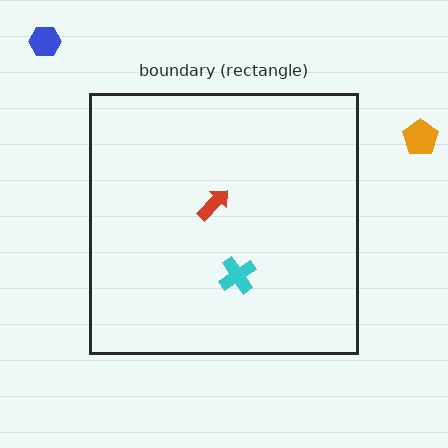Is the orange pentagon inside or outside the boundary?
Outside.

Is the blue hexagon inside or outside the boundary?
Outside.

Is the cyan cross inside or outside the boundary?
Inside.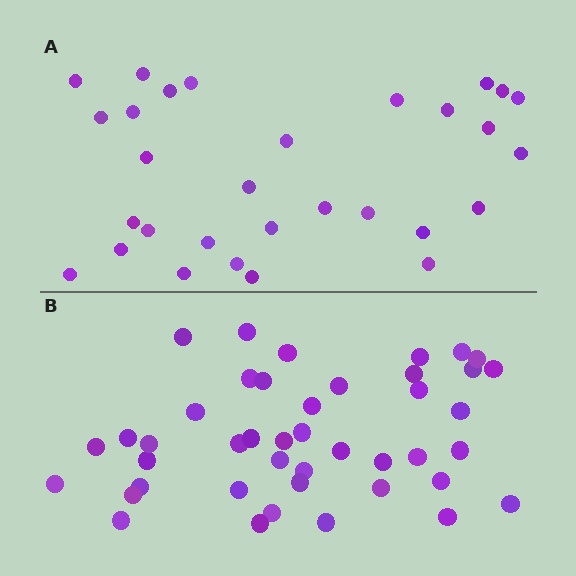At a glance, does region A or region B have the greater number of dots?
Region B (the bottom region) has more dots.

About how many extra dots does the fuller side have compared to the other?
Region B has approximately 15 more dots than region A.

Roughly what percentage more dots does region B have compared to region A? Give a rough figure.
About 45% more.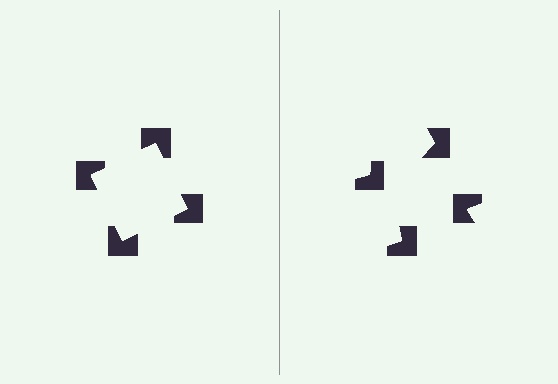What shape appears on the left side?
An illusory square.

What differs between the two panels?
The notched squares are positioned identically on both sides; only the wedge orientations differ. On the left they align to a square; on the right they are misaligned.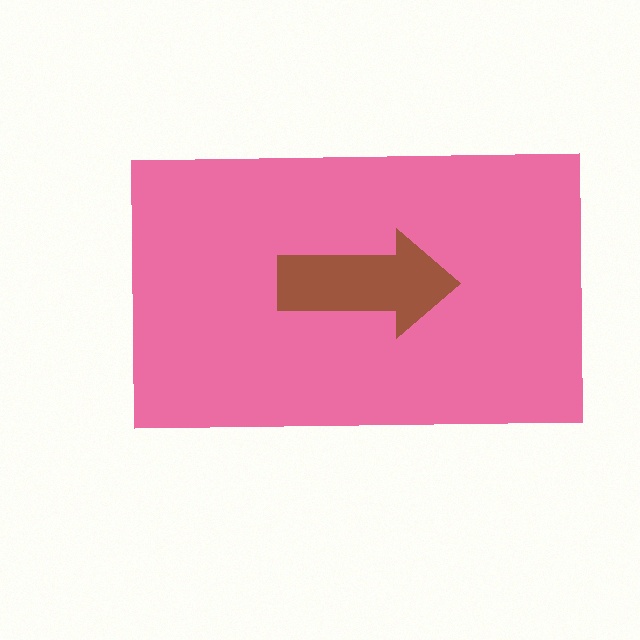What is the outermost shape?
The pink rectangle.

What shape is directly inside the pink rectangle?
The brown arrow.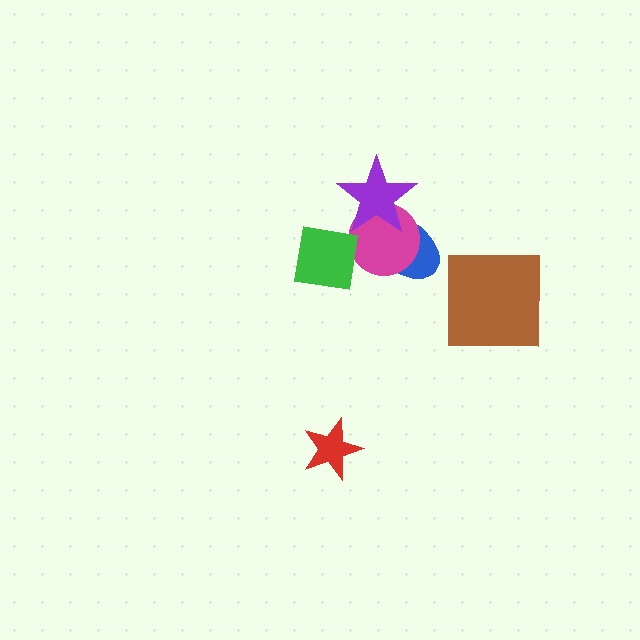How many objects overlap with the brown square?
0 objects overlap with the brown square.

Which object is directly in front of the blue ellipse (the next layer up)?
The magenta circle is directly in front of the blue ellipse.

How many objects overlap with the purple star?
2 objects overlap with the purple star.